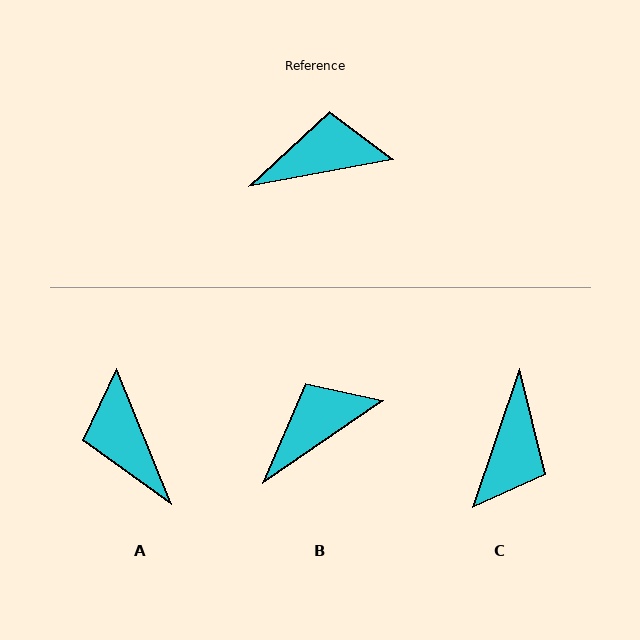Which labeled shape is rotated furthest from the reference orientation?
C, about 119 degrees away.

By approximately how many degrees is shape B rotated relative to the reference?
Approximately 24 degrees counter-clockwise.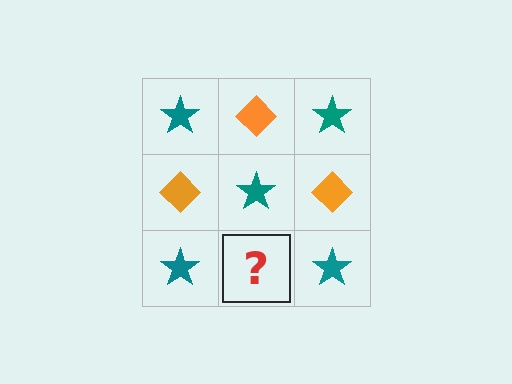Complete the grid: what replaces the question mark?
The question mark should be replaced with an orange diamond.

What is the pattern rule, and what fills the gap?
The rule is that it alternates teal star and orange diamond in a checkerboard pattern. The gap should be filled with an orange diamond.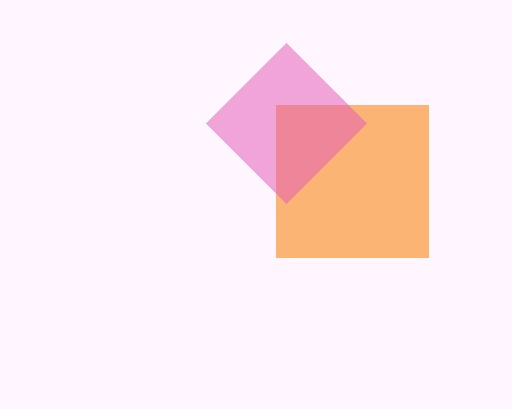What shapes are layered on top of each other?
The layered shapes are: an orange square, a pink diamond.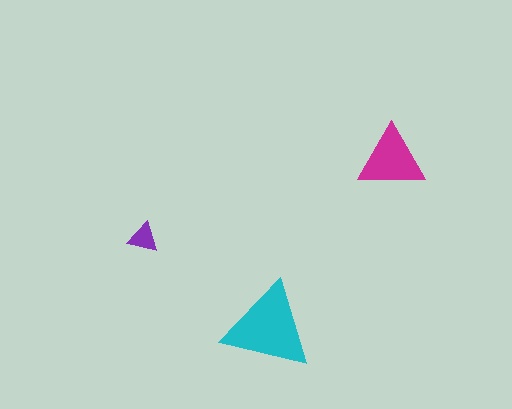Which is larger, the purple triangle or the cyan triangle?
The cyan one.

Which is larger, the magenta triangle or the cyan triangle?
The cyan one.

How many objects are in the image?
There are 3 objects in the image.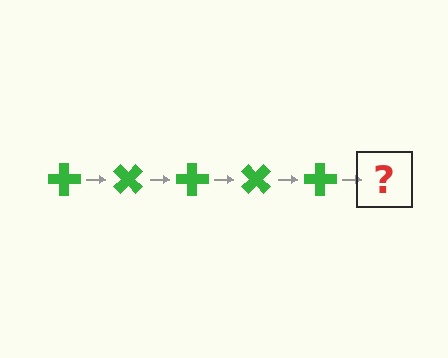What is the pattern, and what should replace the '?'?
The pattern is that the cross rotates 45 degrees each step. The '?' should be a green cross rotated 225 degrees.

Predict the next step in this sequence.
The next step is a green cross rotated 225 degrees.